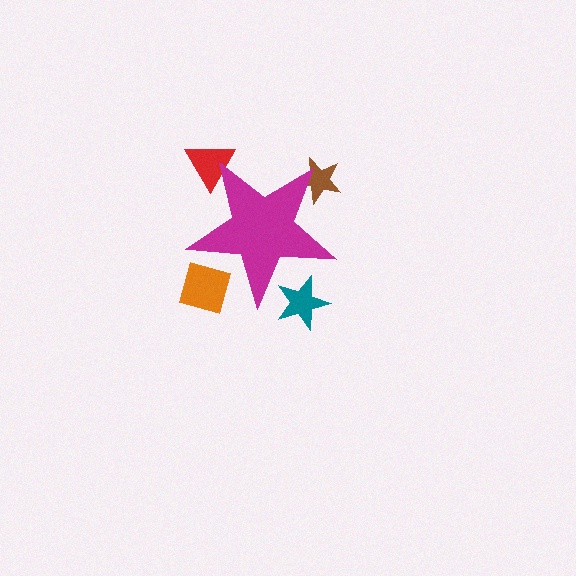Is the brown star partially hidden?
Yes, the brown star is partially hidden behind the magenta star.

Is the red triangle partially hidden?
Yes, the red triangle is partially hidden behind the magenta star.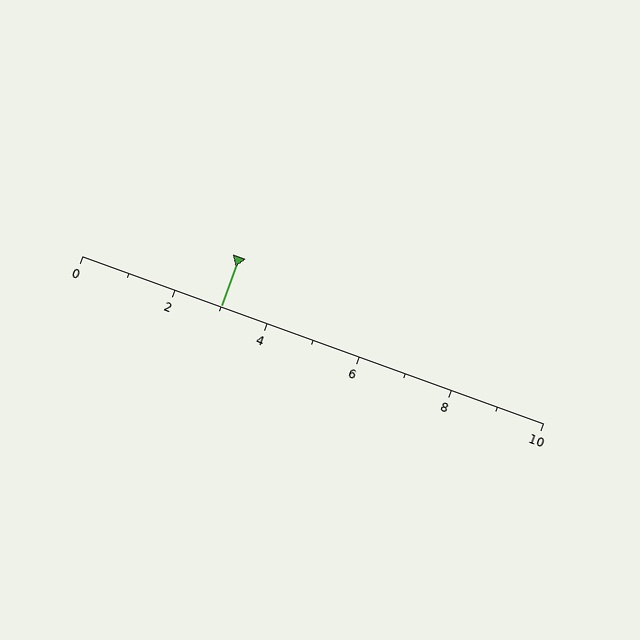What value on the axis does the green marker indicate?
The marker indicates approximately 3.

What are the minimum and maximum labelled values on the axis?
The axis runs from 0 to 10.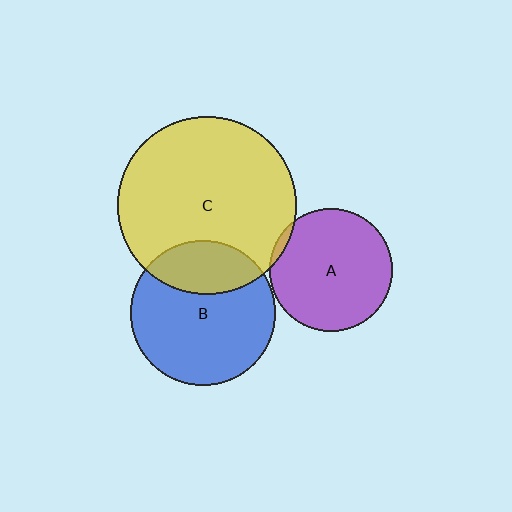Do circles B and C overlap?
Yes.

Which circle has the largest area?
Circle C (yellow).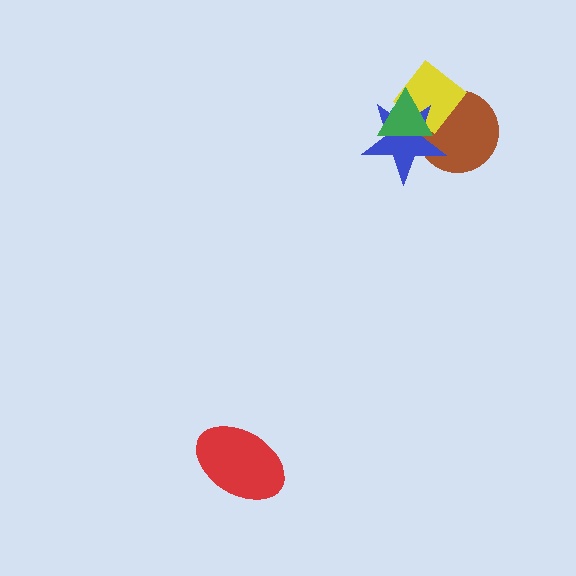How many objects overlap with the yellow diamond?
4 objects overlap with the yellow diamond.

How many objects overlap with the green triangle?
4 objects overlap with the green triangle.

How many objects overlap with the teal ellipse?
4 objects overlap with the teal ellipse.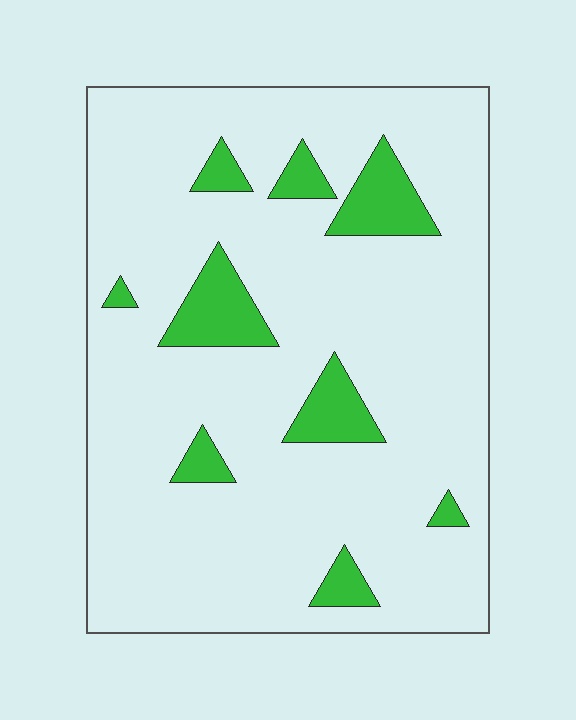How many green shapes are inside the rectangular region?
9.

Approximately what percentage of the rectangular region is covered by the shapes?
Approximately 10%.